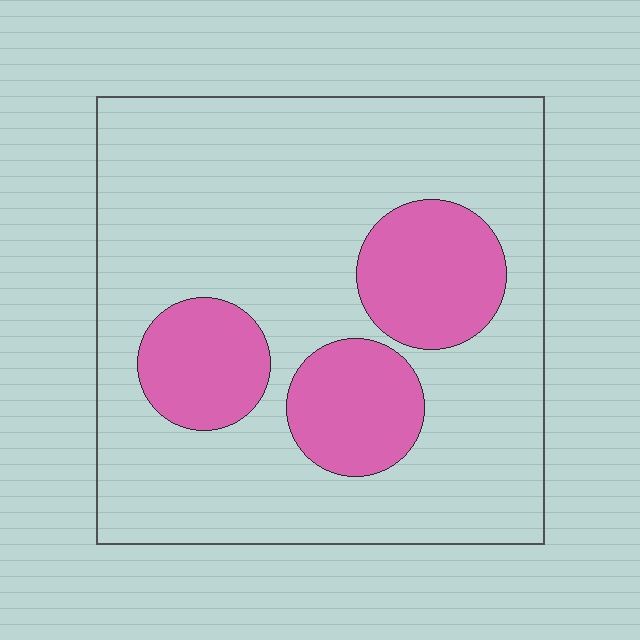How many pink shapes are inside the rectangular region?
3.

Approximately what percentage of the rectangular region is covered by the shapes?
Approximately 25%.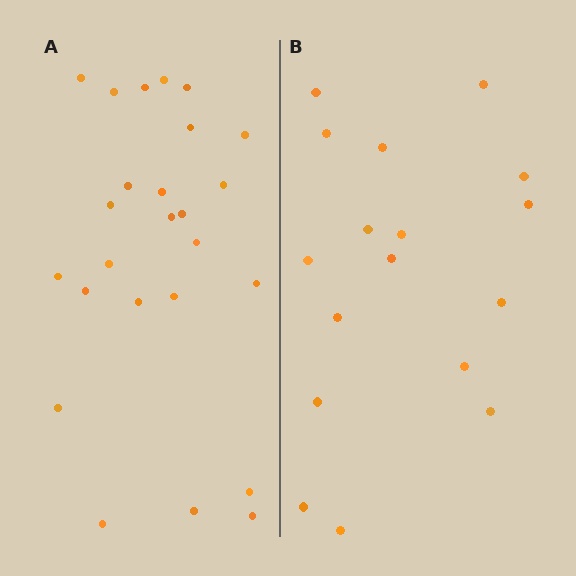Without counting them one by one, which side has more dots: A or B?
Region A (the left region) has more dots.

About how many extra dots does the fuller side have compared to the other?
Region A has roughly 8 or so more dots than region B.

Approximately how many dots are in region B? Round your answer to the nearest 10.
About 20 dots. (The exact count is 17, which rounds to 20.)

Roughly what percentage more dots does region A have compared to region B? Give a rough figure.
About 45% more.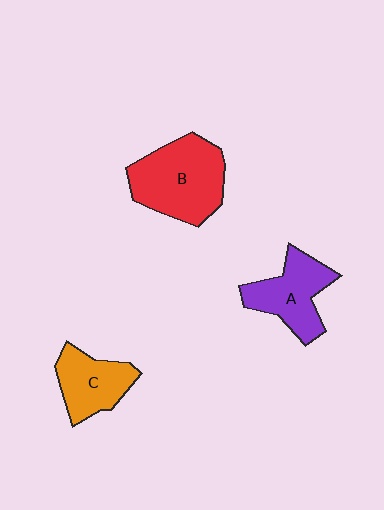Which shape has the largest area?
Shape B (red).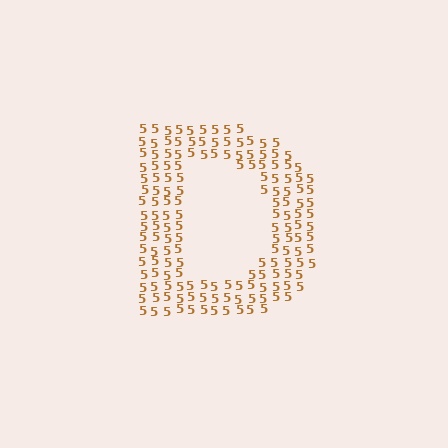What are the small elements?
The small elements are digit 5's.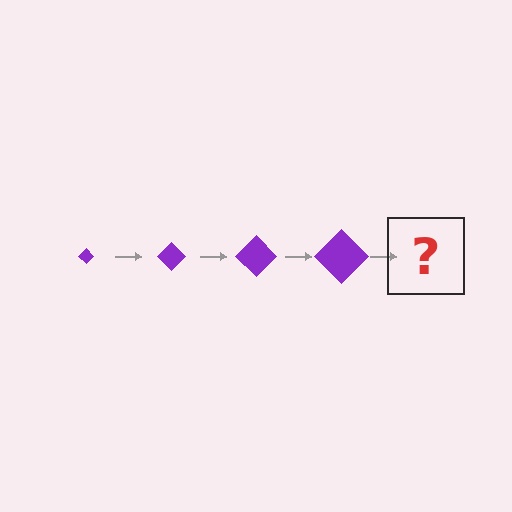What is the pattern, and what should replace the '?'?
The pattern is that the diamond gets progressively larger each step. The '?' should be a purple diamond, larger than the previous one.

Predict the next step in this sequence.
The next step is a purple diamond, larger than the previous one.